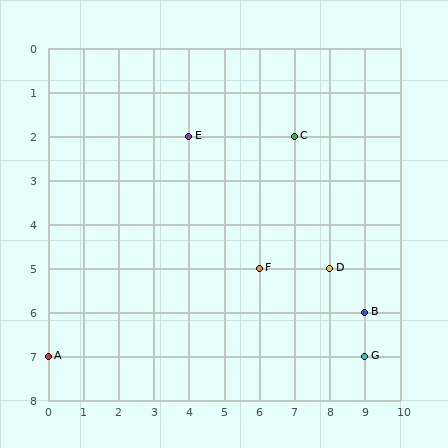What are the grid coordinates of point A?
Point A is at grid coordinates (0, 7).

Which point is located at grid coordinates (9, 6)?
Point B is at (9, 6).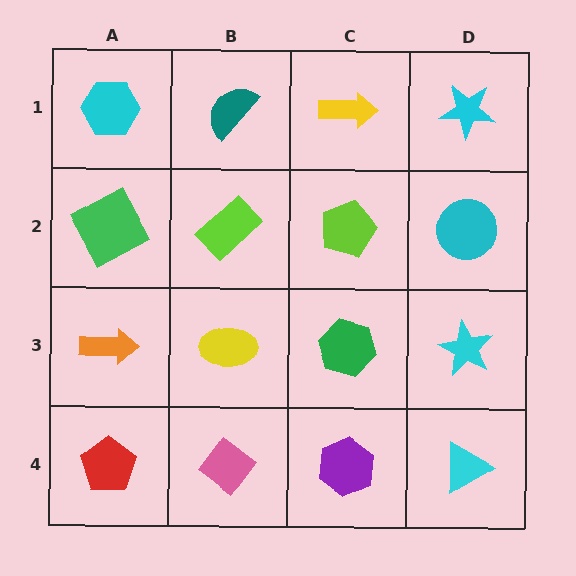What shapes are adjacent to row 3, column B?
A lime rectangle (row 2, column B), a pink diamond (row 4, column B), an orange arrow (row 3, column A), a green hexagon (row 3, column C).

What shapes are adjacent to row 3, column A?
A green square (row 2, column A), a red pentagon (row 4, column A), a yellow ellipse (row 3, column B).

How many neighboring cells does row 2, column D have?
3.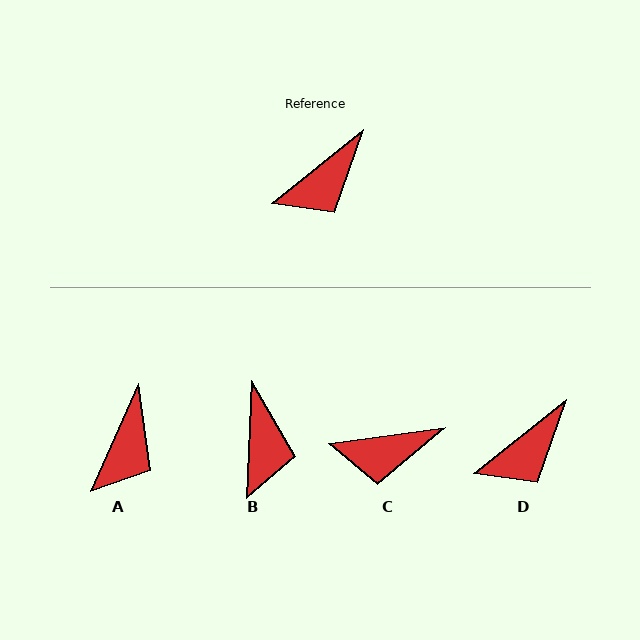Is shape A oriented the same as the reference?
No, it is off by about 28 degrees.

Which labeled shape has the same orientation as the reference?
D.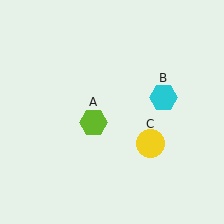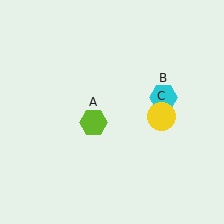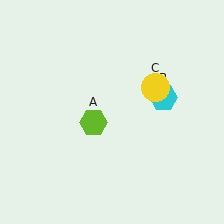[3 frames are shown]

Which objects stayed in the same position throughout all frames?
Lime hexagon (object A) and cyan hexagon (object B) remained stationary.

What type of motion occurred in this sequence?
The yellow circle (object C) rotated counterclockwise around the center of the scene.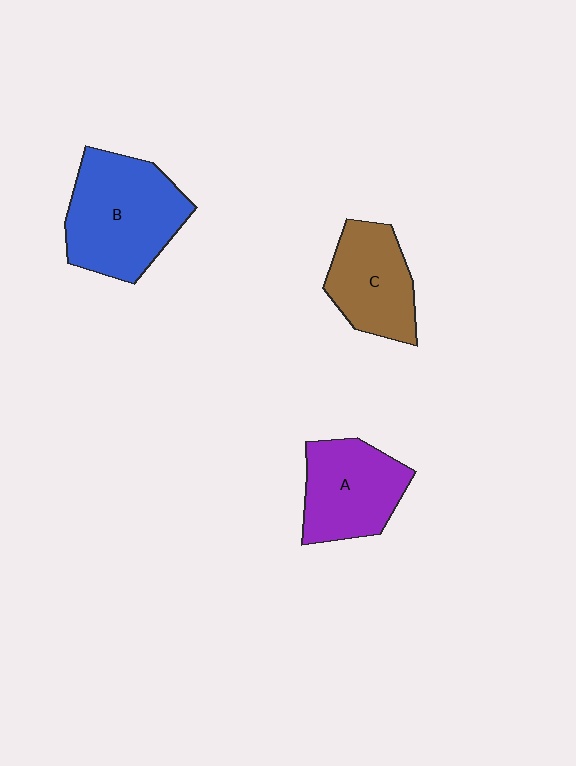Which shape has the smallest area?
Shape C (brown).